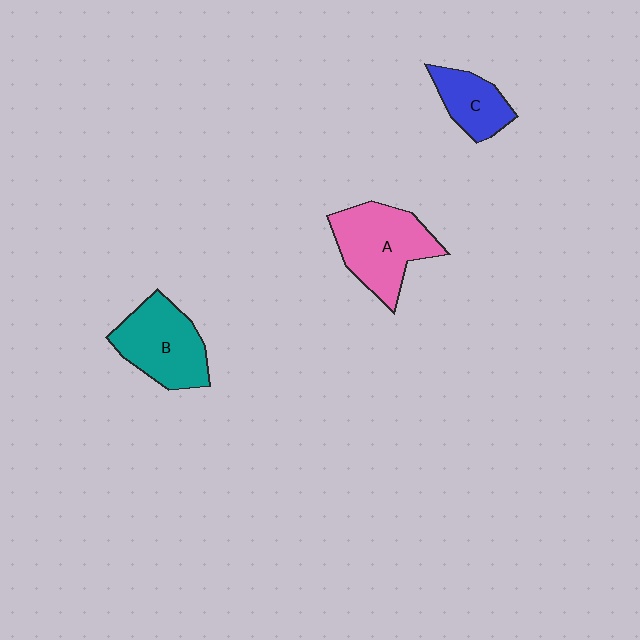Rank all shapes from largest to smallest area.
From largest to smallest: A (pink), B (teal), C (blue).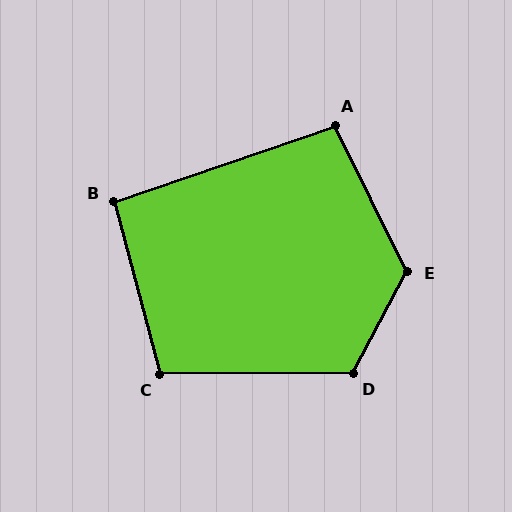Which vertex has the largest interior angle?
E, at approximately 126 degrees.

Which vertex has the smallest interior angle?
B, at approximately 94 degrees.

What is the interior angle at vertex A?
Approximately 97 degrees (obtuse).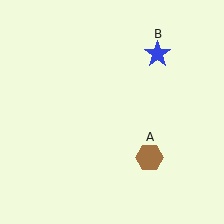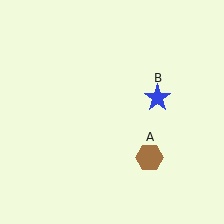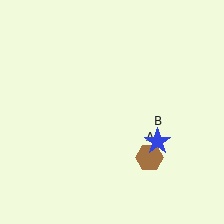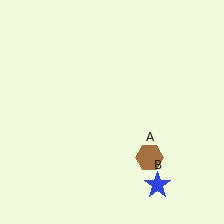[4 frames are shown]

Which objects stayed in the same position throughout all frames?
Brown hexagon (object A) remained stationary.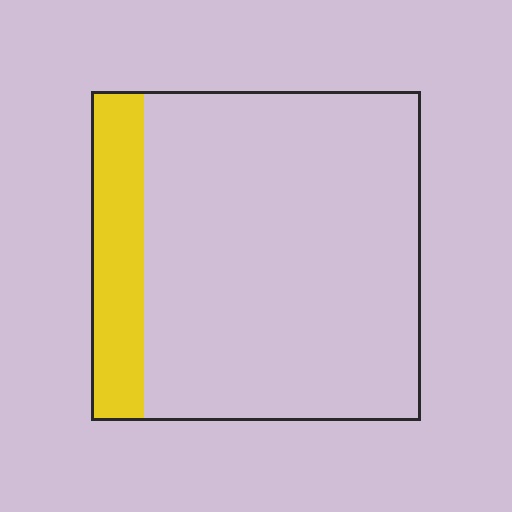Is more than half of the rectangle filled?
No.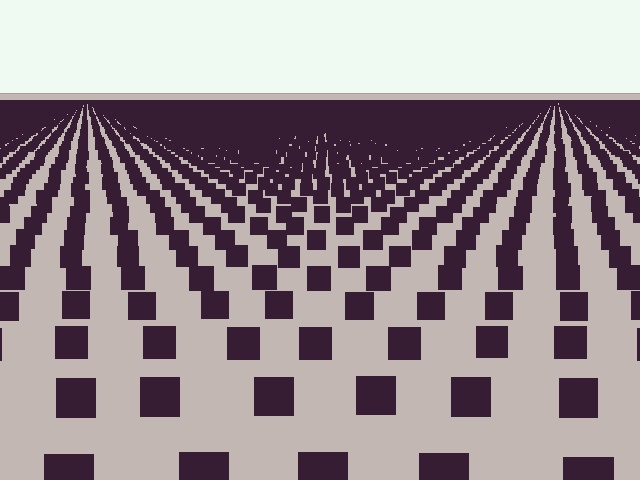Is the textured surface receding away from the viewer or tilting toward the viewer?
The surface is receding away from the viewer. Texture elements get smaller and denser toward the top.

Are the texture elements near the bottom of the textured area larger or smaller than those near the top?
Larger. Near the bottom, elements are closer to the viewer and appear at a bigger on-screen size.